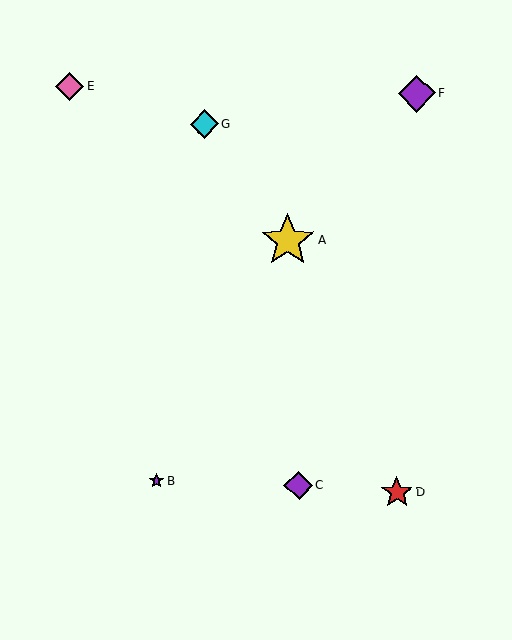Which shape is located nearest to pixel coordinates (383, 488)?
The red star (labeled D) at (397, 492) is nearest to that location.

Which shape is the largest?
The yellow star (labeled A) is the largest.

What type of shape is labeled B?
Shape B is a purple star.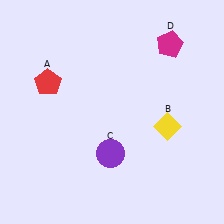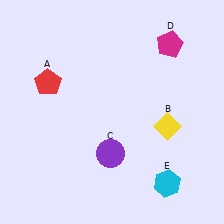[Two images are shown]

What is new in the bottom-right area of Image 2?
A cyan hexagon (E) was added in the bottom-right area of Image 2.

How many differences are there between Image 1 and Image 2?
There is 1 difference between the two images.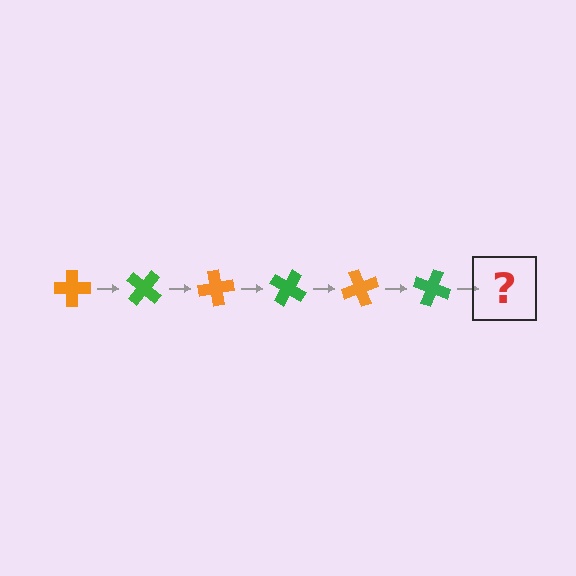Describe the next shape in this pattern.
It should be an orange cross, rotated 240 degrees from the start.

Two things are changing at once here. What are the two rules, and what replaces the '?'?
The two rules are that it rotates 40 degrees each step and the color cycles through orange and green. The '?' should be an orange cross, rotated 240 degrees from the start.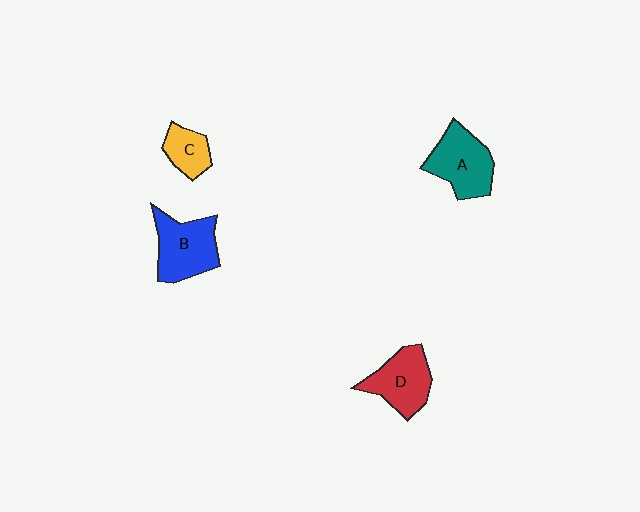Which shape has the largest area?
Shape B (blue).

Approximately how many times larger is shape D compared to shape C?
Approximately 1.7 times.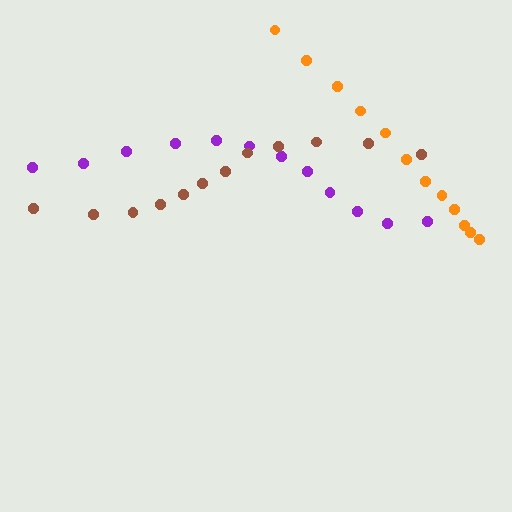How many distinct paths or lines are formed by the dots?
There are 3 distinct paths.